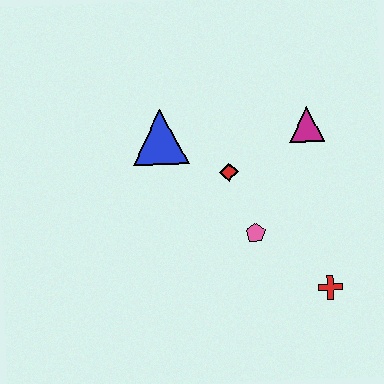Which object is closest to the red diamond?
The pink pentagon is closest to the red diamond.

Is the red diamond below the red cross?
No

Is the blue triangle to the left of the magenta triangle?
Yes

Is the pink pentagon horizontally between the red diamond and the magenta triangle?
Yes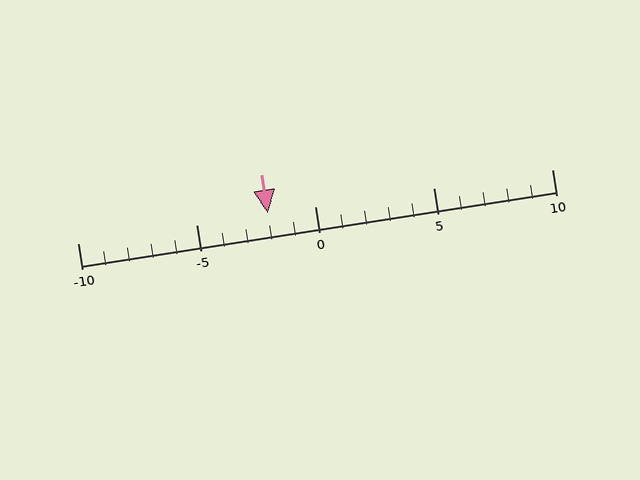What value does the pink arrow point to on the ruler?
The pink arrow points to approximately -2.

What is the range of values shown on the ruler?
The ruler shows values from -10 to 10.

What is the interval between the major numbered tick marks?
The major tick marks are spaced 5 units apart.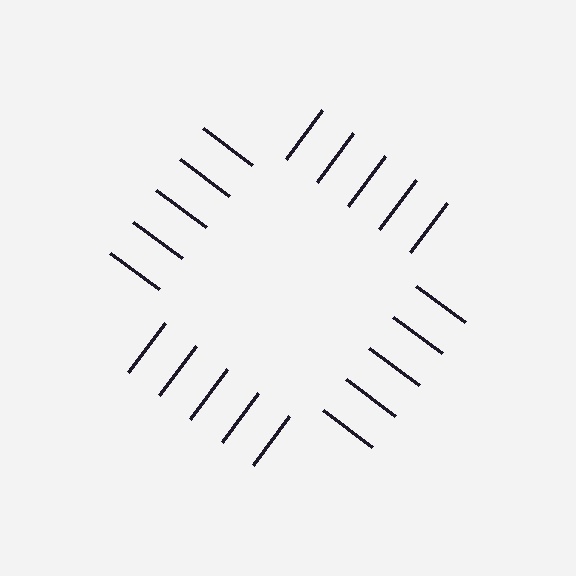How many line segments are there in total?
20 — 5 along each of the 4 edges.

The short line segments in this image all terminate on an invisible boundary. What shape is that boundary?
An illusory square — the line segments terminate on its edges but no continuous stroke is drawn.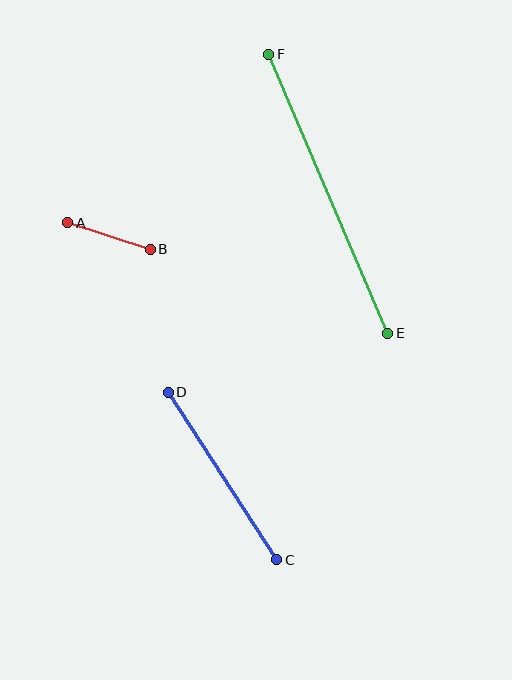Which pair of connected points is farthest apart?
Points E and F are farthest apart.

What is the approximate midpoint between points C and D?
The midpoint is at approximately (223, 476) pixels.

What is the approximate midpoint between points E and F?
The midpoint is at approximately (328, 194) pixels.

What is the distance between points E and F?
The distance is approximately 303 pixels.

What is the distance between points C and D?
The distance is approximately 200 pixels.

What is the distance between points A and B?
The distance is approximately 86 pixels.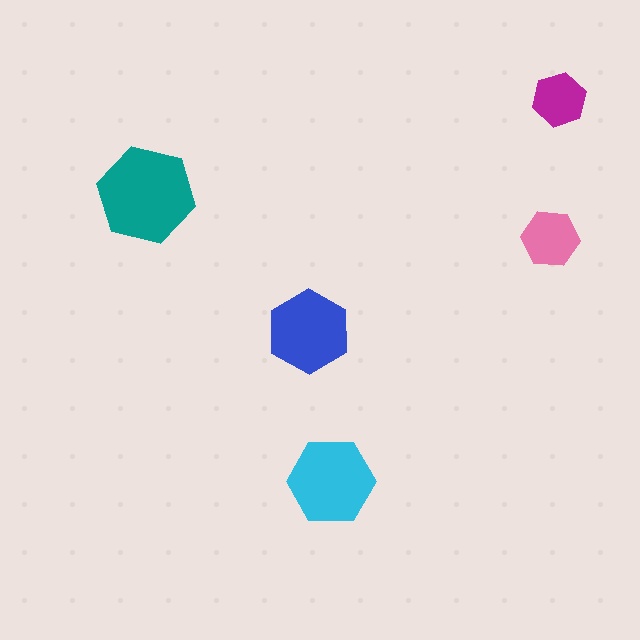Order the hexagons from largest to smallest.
the teal one, the cyan one, the blue one, the pink one, the magenta one.